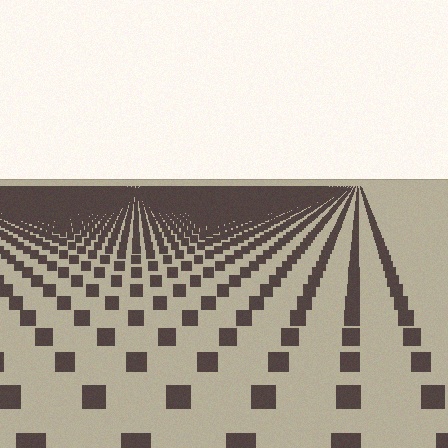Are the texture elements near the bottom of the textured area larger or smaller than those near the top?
Larger. Near the bottom, elements are closer to the viewer and appear at a bigger on-screen size.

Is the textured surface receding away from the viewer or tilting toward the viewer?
The surface is receding away from the viewer. Texture elements get smaller and denser toward the top.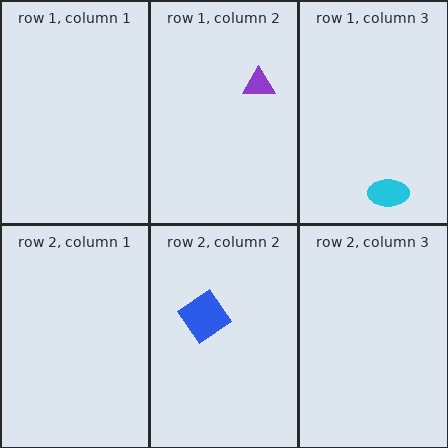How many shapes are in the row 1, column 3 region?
1.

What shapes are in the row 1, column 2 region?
The purple triangle.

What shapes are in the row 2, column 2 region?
The blue diamond.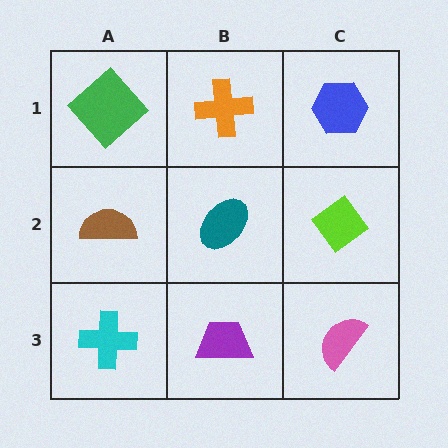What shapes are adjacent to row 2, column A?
A green diamond (row 1, column A), a cyan cross (row 3, column A), a teal ellipse (row 2, column B).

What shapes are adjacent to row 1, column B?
A teal ellipse (row 2, column B), a green diamond (row 1, column A), a blue hexagon (row 1, column C).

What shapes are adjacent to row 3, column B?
A teal ellipse (row 2, column B), a cyan cross (row 3, column A), a pink semicircle (row 3, column C).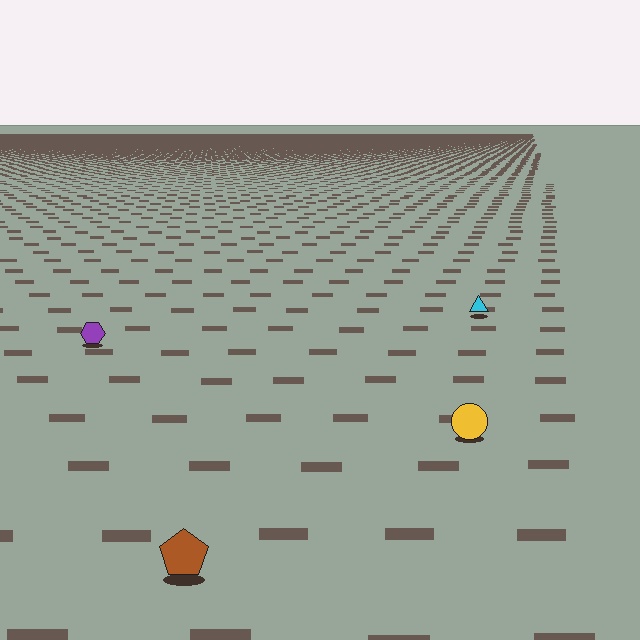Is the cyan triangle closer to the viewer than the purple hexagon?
No. The purple hexagon is closer — you can tell from the texture gradient: the ground texture is coarser near it.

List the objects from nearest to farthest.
From nearest to farthest: the brown pentagon, the yellow circle, the purple hexagon, the cyan triangle.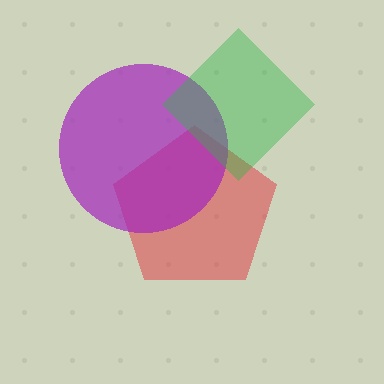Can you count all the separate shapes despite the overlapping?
Yes, there are 3 separate shapes.